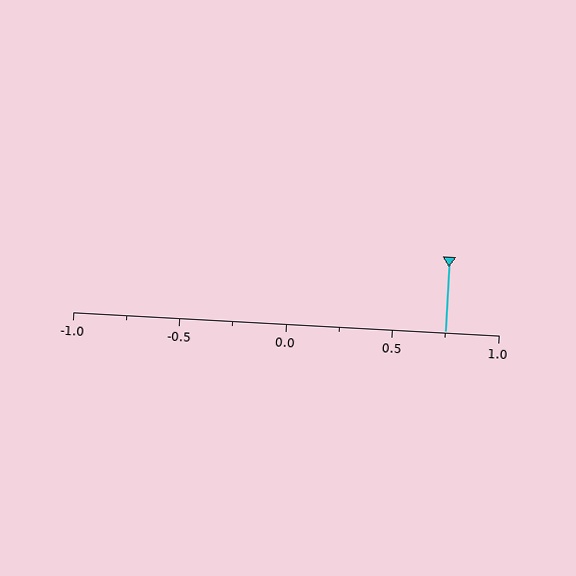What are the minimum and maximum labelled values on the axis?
The axis runs from -1.0 to 1.0.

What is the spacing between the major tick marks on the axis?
The major ticks are spaced 0.5 apart.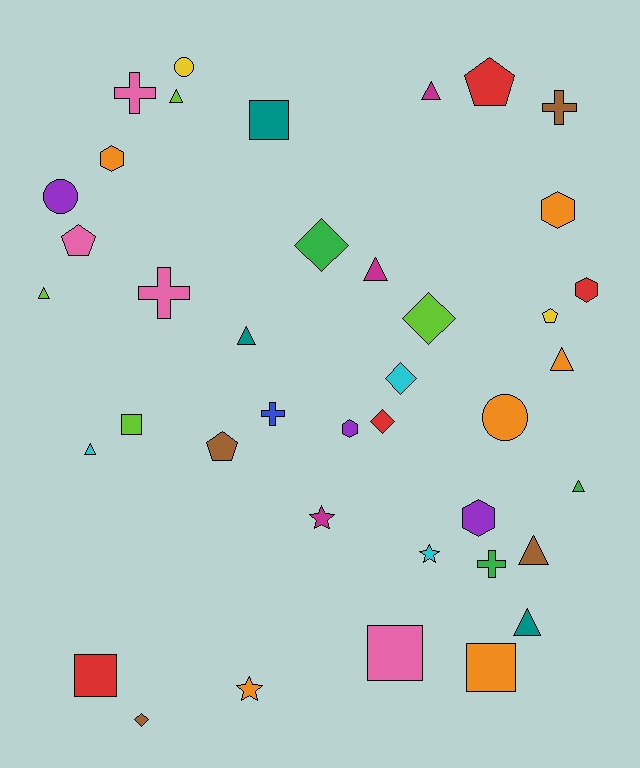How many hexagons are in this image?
There are 5 hexagons.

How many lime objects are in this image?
There are 4 lime objects.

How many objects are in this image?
There are 40 objects.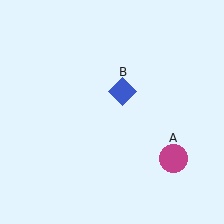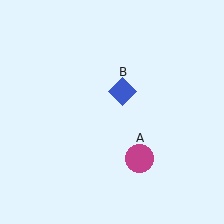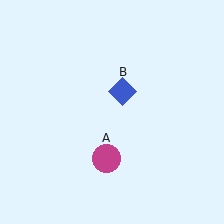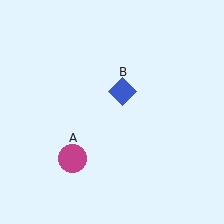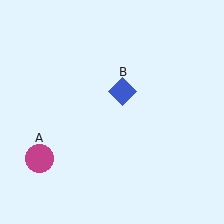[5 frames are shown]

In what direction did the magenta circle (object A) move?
The magenta circle (object A) moved left.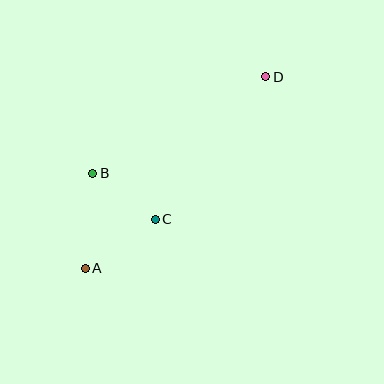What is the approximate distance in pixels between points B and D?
The distance between B and D is approximately 198 pixels.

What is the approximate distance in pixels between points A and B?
The distance between A and B is approximately 95 pixels.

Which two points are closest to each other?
Points B and C are closest to each other.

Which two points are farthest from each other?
Points A and D are farthest from each other.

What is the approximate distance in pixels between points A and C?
The distance between A and C is approximately 85 pixels.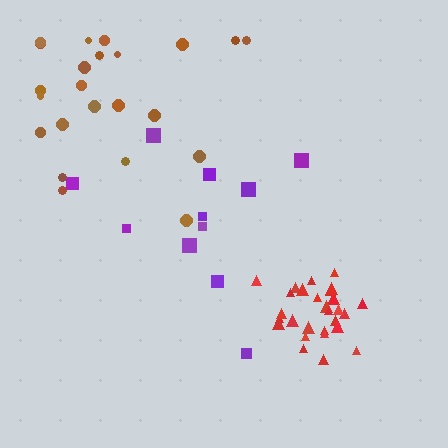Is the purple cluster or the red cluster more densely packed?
Red.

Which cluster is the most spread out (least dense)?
Purple.